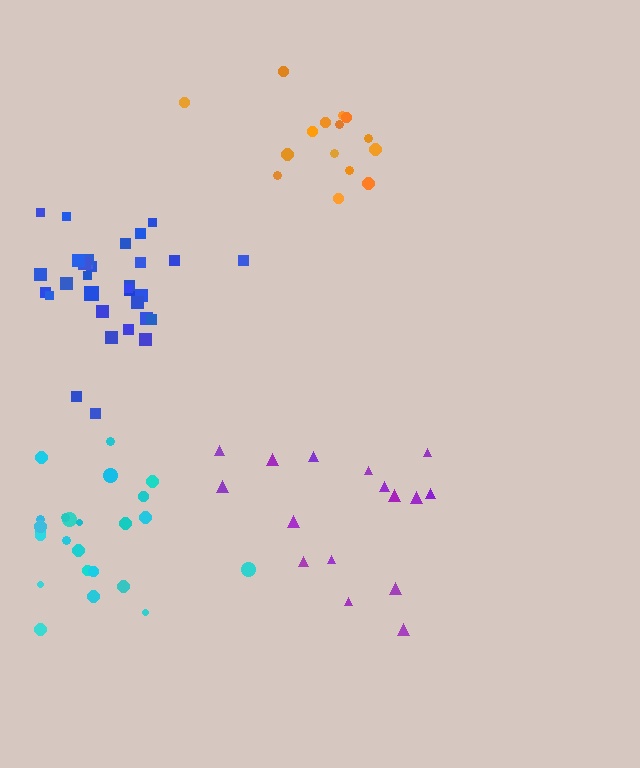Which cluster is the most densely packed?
Blue.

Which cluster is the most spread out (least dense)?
Purple.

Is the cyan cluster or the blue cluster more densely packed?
Blue.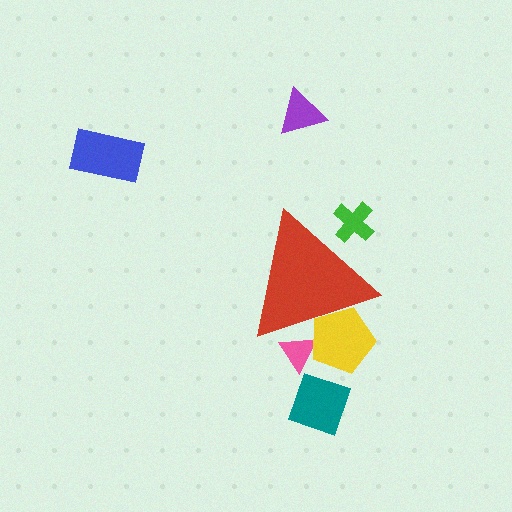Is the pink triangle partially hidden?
Yes, the pink triangle is partially hidden behind the red triangle.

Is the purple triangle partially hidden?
No, the purple triangle is fully visible.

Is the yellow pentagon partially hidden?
Yes, the yellow pentagon is partially hidden behind the red triangle.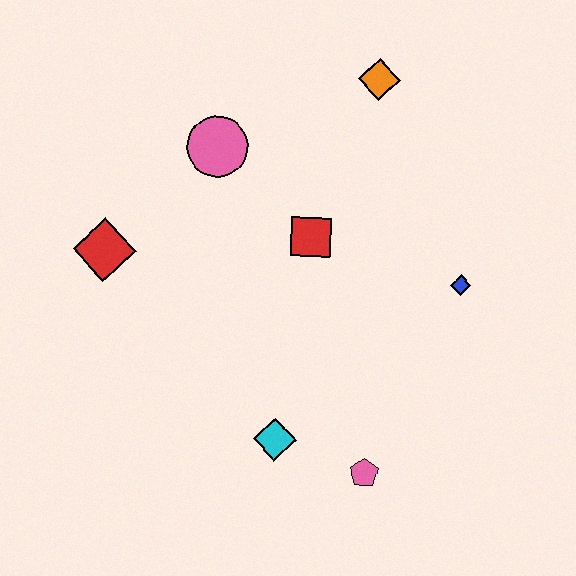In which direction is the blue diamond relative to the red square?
The blue diamond is to the right of the red square.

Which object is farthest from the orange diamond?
The pink pentagon is farthest from the orange diamond.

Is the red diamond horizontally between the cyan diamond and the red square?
No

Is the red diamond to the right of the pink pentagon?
No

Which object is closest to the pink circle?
The red square is closest to the pink circle.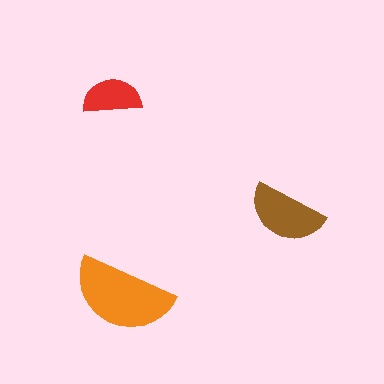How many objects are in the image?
There are 3 objects in the image.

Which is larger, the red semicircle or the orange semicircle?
The orange one.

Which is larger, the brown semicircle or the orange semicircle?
The orange one.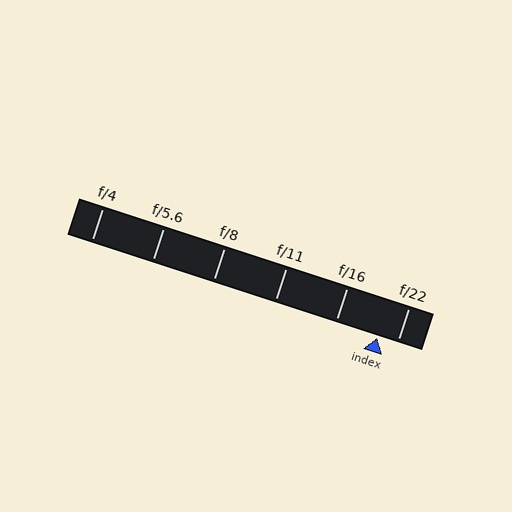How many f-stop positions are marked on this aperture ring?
There are 6 f-stop positions marked.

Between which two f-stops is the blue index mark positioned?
The index mark is between f/16 and f/22.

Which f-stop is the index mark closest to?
The index mark is closest to f/22.